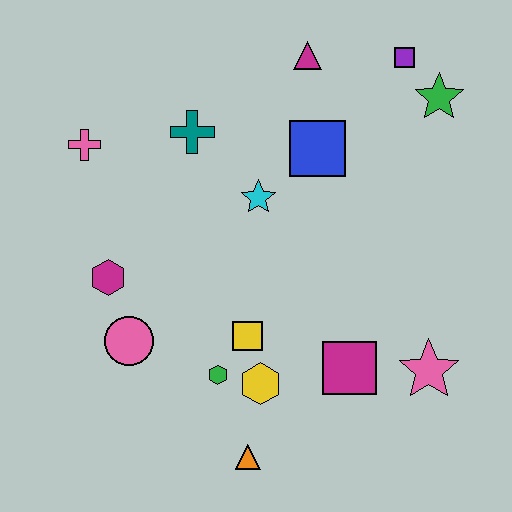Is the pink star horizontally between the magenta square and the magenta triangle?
No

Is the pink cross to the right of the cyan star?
No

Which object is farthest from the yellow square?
The purple square is farthest from the yellow square.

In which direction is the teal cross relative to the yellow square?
The teal cross is above the yellow square.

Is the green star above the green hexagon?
Yes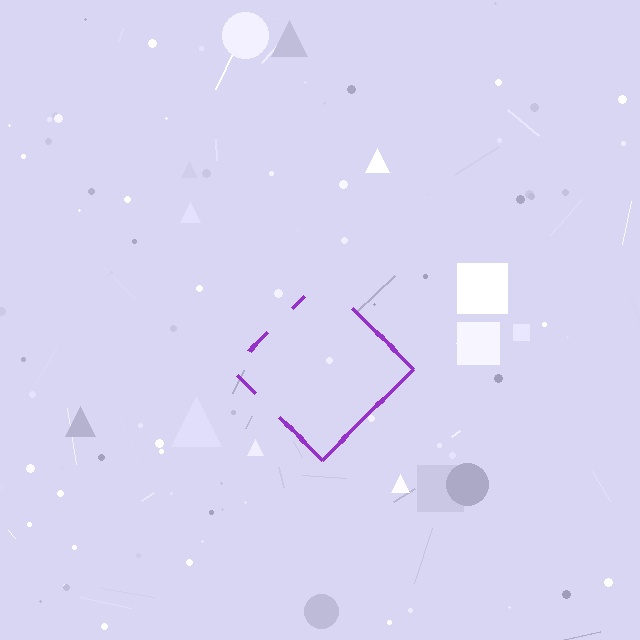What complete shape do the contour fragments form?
The contour fragments form a diamond.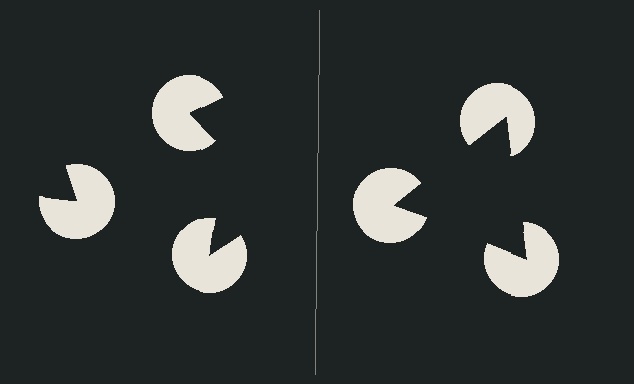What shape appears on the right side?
An illusory triangle.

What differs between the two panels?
The pac-man discs are positioned identically on both sides; only the wedge orientations differ. On the right they align to a triangle; on the left they are misaligned.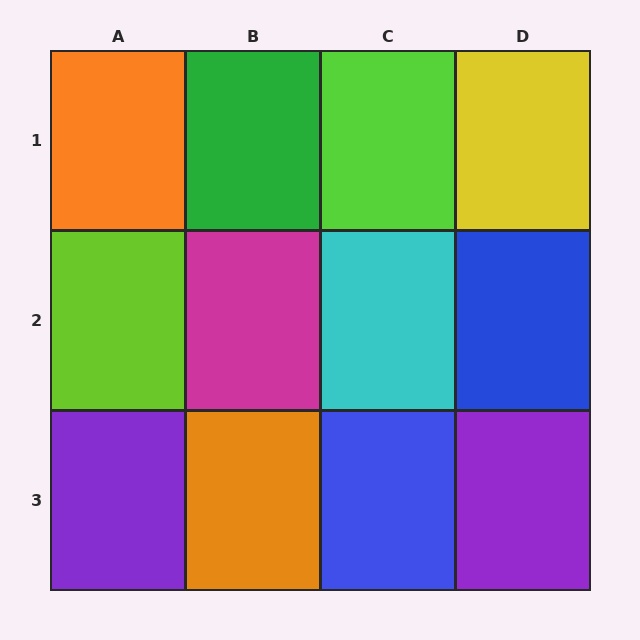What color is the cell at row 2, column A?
Lime.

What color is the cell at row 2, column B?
Magenta.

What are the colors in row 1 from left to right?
Orange, green, lime, yellow.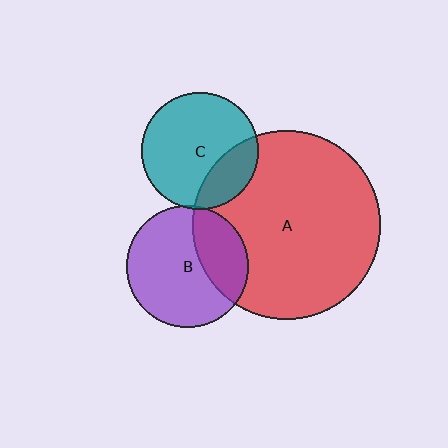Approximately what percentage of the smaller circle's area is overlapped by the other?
Approximately 30%.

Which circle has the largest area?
Circle A (red).